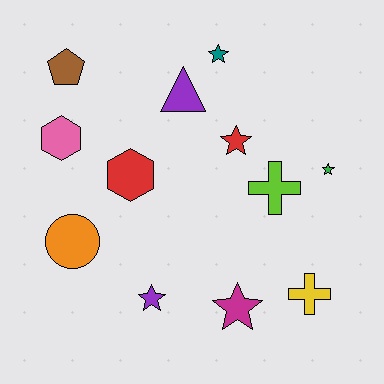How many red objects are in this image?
There are 2 red objects.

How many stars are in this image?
There are 5 stars.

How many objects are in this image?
There are 12 objects.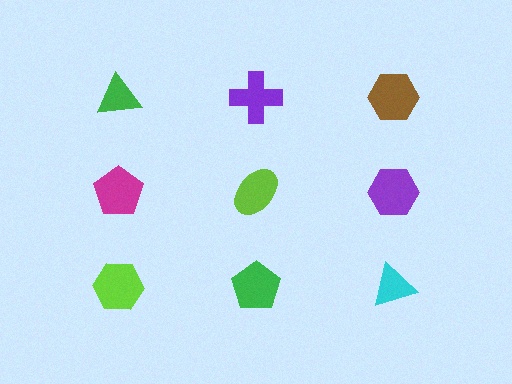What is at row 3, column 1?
A lime hexagon.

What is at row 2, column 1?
A magenta pentagon.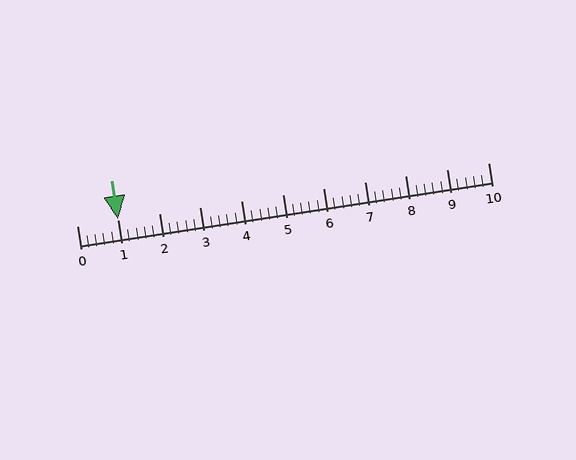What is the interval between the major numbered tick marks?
The major tick marks are spaced 1 units apart.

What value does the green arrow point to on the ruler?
The green arrow points to approximately 1.0.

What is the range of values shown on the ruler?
The ruler shows values from 0 to 10.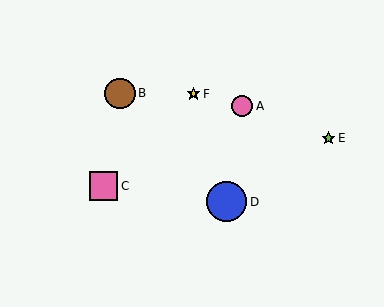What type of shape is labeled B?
Shape B is a brown circle.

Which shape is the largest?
The blue circle (labeled D) is the largest.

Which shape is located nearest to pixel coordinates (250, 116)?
The pink circle (labeled A) at (242, 106) is nearest to that location.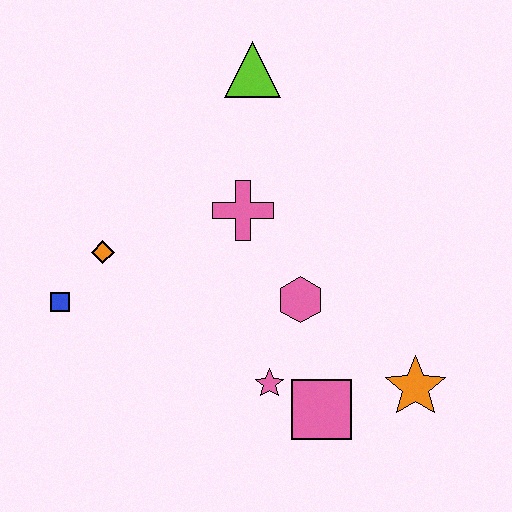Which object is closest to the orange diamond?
The blue square is closest to the orange diamond.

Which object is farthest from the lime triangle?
The orange star is farthest from the lime triangle.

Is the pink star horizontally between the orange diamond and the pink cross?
No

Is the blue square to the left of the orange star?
Yes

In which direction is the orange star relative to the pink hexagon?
The orange star is to the right of the pink hexagon.